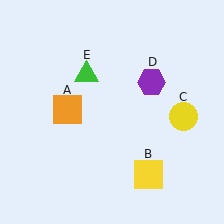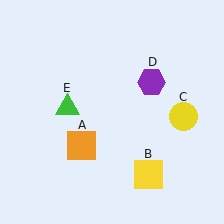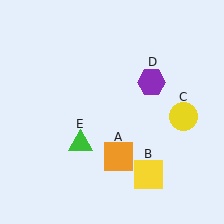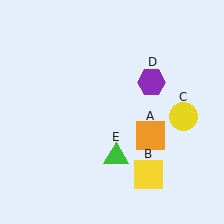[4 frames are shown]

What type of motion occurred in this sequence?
The orange square (object A), green triangle (object E) rotated counterclockwise around the center of the scene.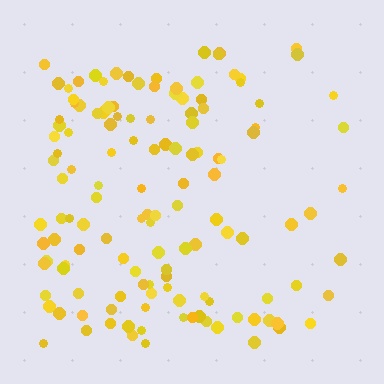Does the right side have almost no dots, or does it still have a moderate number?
Still a moderate number, just noticeably fewer than the left.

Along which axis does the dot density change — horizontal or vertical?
Horizontal.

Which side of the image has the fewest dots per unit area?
The right.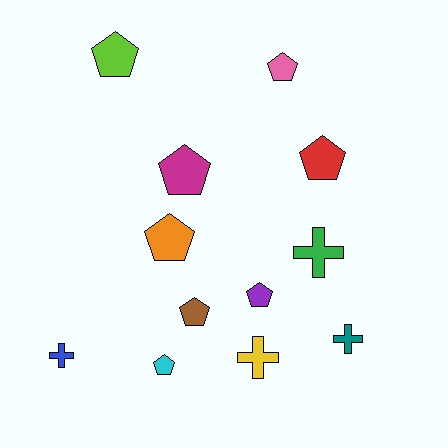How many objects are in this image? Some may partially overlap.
There are 12 objects.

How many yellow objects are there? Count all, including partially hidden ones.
There is 1 yellow object.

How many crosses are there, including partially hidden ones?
There are 4 crosses.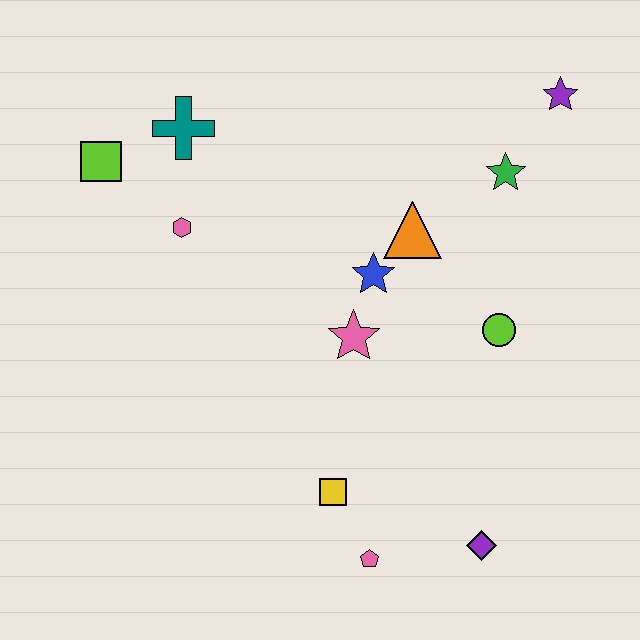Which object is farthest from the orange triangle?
The pink pentagon is farthest from the orange triangle.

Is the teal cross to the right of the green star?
No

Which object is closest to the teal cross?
The lime square is closest to the teal cross.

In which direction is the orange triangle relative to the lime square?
The orange triangle is to the right of the lime square.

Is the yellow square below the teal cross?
Yes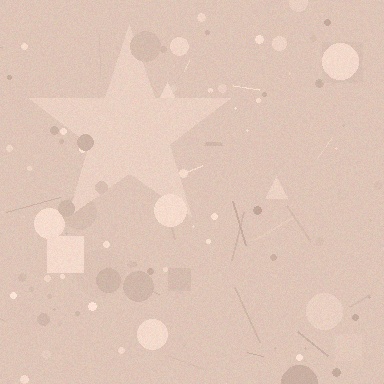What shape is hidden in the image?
A star is hidden in the image.